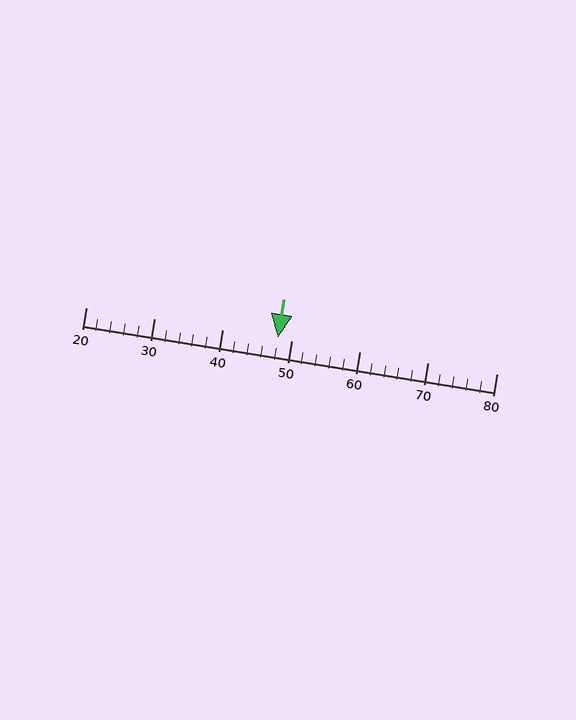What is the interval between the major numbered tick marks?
The major tick marks are spaced 10 units apart.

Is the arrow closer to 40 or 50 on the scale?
The arrow is closer to 50.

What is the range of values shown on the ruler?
The ruler shows values from 20 to 80.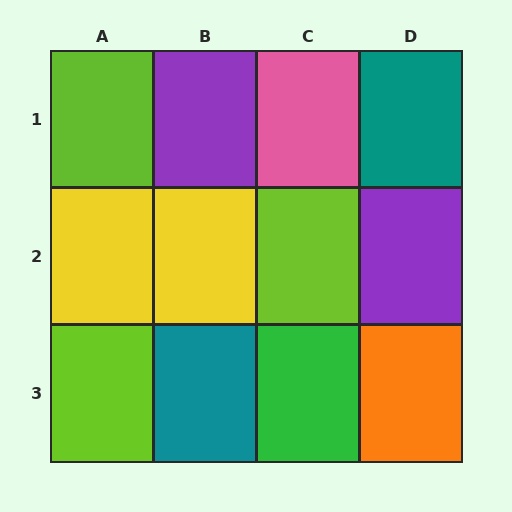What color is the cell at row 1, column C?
Pink.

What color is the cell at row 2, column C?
Lime.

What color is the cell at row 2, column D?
Purple.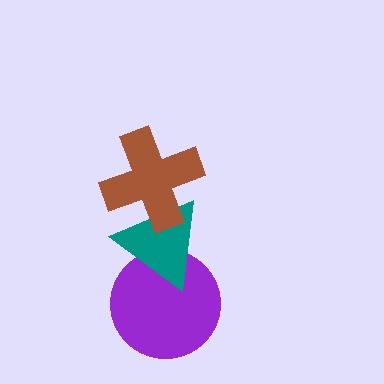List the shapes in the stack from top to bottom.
From top to bottom: the brown cross, the teal triangle, the purple circle.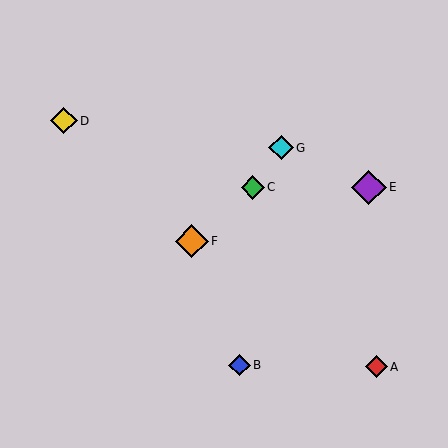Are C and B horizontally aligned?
No, C is at y≈187 and B is at y≈365.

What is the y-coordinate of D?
Object D is at y≈121.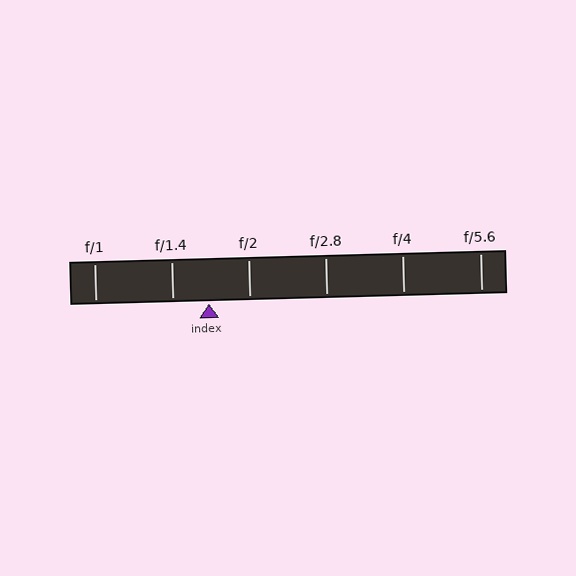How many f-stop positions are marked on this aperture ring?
There are 6 f-stop positions marked.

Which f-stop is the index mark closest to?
The index mark is closest to f/1.4.